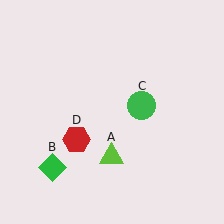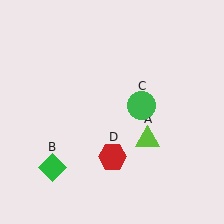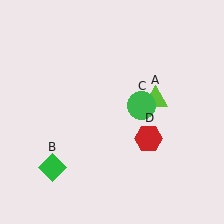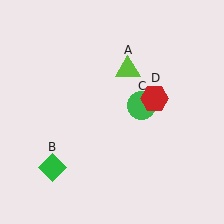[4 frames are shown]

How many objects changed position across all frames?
2 objects changed position: lime triangle (object A), red hexagon (object D).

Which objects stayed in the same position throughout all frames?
Green diamond (object B) and green circle (object C) remained stationary.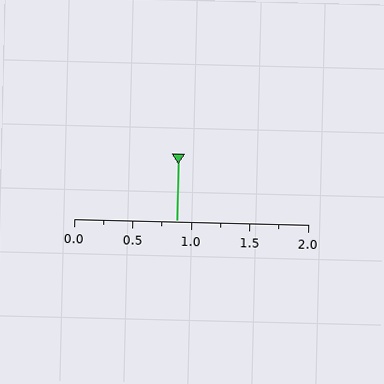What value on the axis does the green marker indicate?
The marker indicates approximately 0.88.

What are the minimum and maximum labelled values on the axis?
The axis runs from 0.0 to 2.0.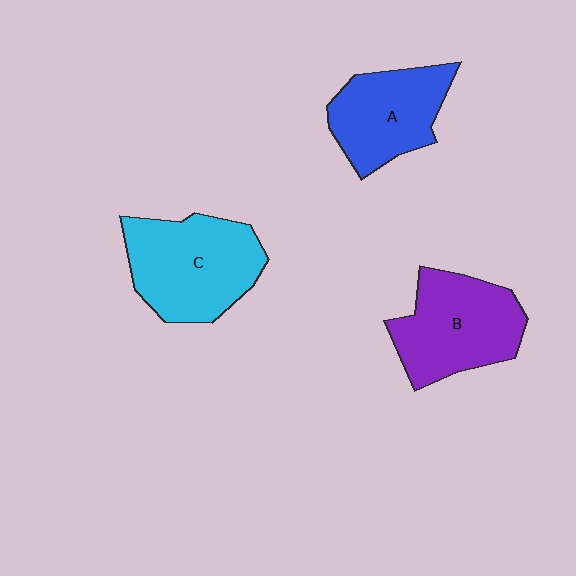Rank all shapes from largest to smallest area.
From largest to smallest: C (cyan), B (purple), A (blue).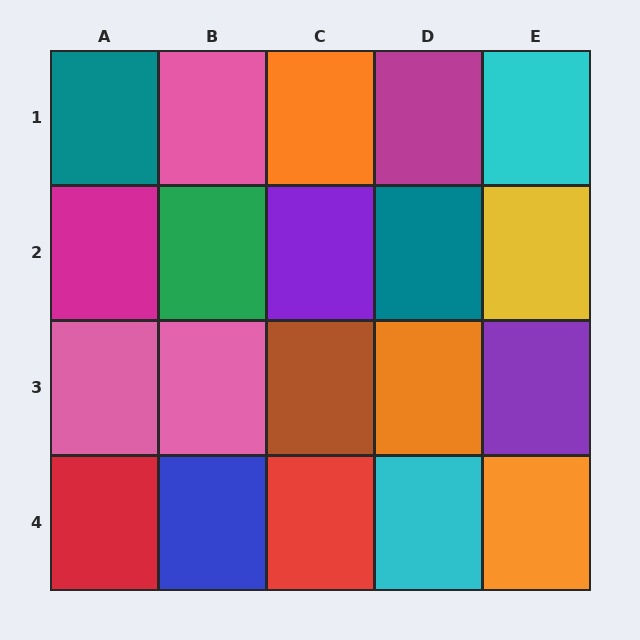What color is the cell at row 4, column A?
Red.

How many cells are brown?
1 cell is brown.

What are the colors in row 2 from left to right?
Magenta, green, purple, teal, yellow.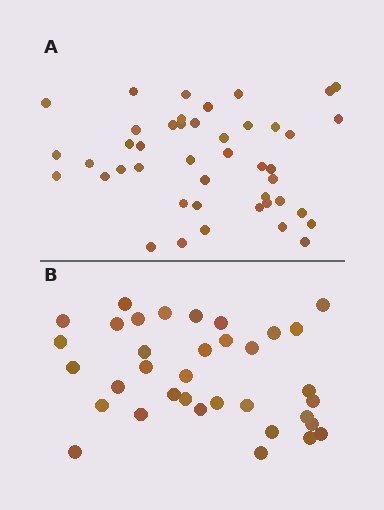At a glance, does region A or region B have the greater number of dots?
Region A (the top region) has more dots.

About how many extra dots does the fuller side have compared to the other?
Region A has roughly 8 or so more dots than region B.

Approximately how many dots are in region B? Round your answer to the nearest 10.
About 40 dots. (The exact count is 35, which rounds to 40.)